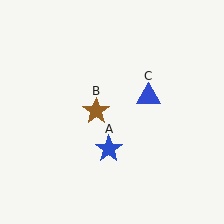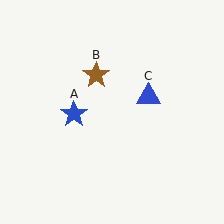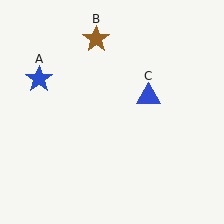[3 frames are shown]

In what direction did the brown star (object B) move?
The brown star (object B) moved up.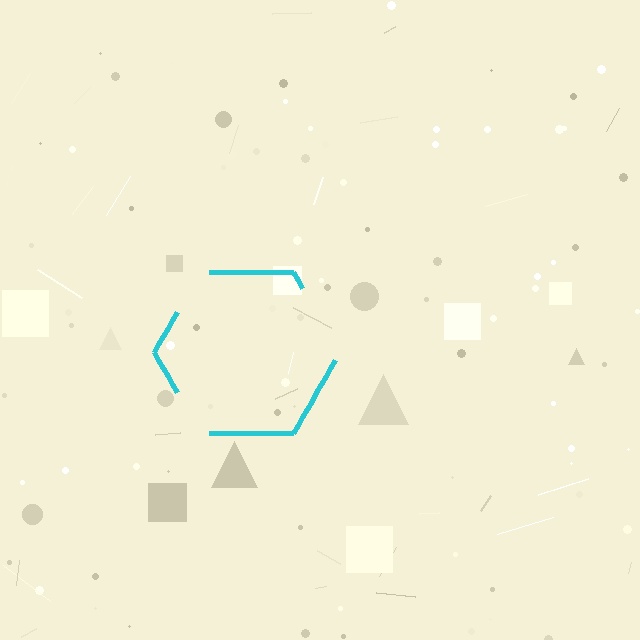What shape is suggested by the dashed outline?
The dashed outline suggests a hexagon.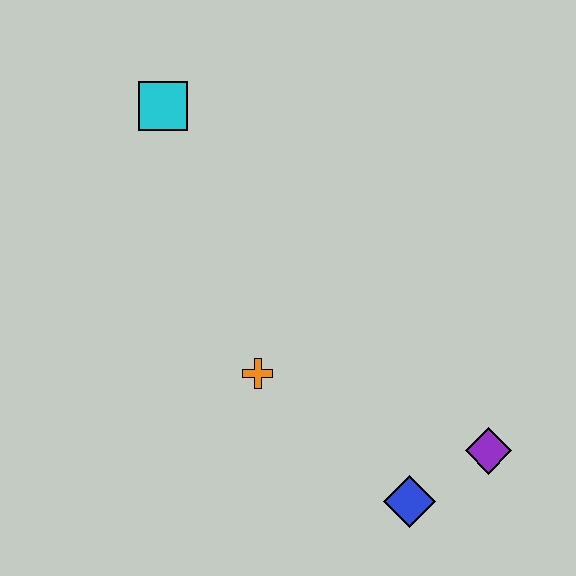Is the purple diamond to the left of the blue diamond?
No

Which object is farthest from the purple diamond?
The cyan square is farthest from the purple diamond.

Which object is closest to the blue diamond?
The purple diamond is closest to the blue diamond.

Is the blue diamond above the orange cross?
No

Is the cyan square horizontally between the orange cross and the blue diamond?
No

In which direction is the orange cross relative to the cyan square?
The orange cross is below the cyan square.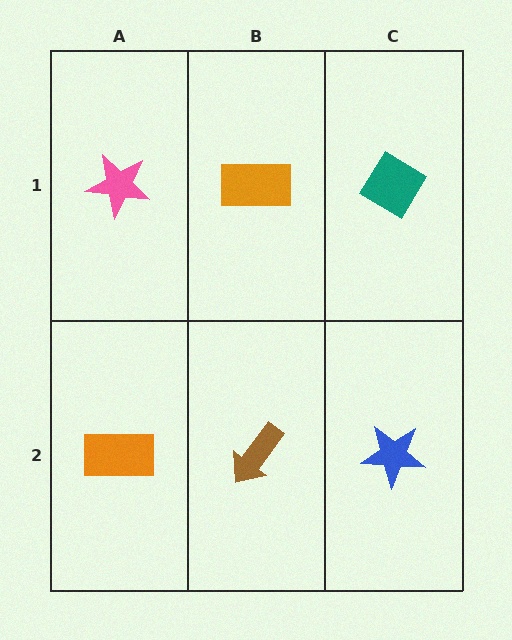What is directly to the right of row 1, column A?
An orange rectangle.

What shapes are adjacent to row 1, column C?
A blue star (row 2, column C), an orange rectangle (row 1, column B).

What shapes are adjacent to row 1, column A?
An orange rectangle (row 2, column A), an orange rectangle (row 1, column B).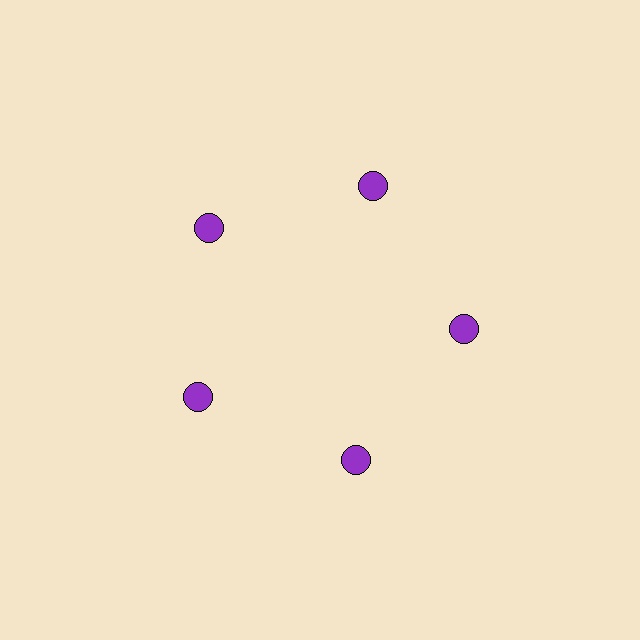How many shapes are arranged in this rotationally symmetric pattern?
There are 5 shapes, arranged in 5 groups of 1.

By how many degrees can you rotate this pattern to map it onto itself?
The pattern maps onto itself every 72 degrees of rotation.